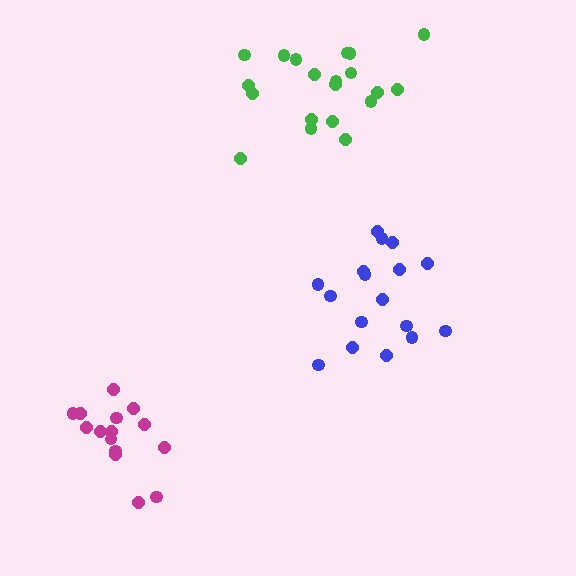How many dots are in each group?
Group 1: 15 dots, Group 2: 17 dots, Group 3: 20 dots (52 total).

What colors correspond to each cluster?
The clusters are colored: magenta, blue, green.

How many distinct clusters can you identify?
There are 3 distinct clusters.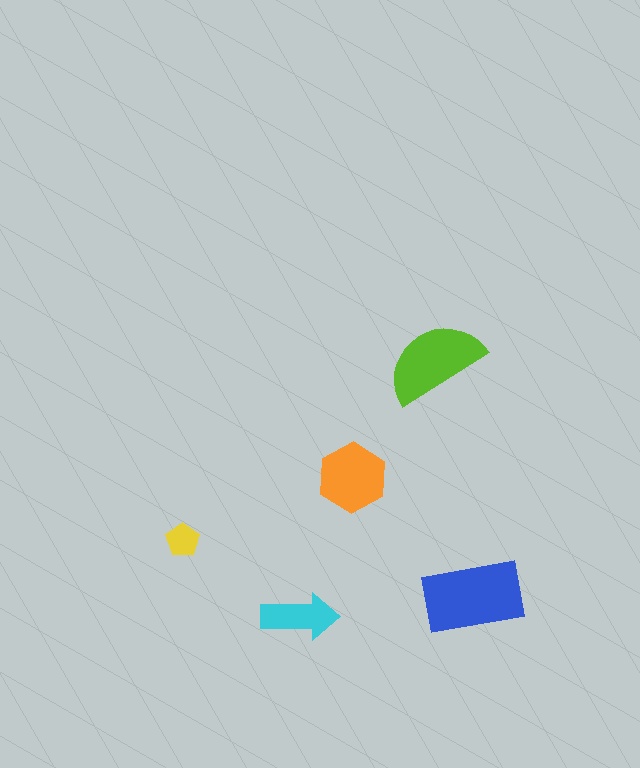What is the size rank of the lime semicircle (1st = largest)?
2nd.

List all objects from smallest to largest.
The yellow pentagon, the cyan arrow, the orange hexagon, the lime semicircle, the blue rectangle.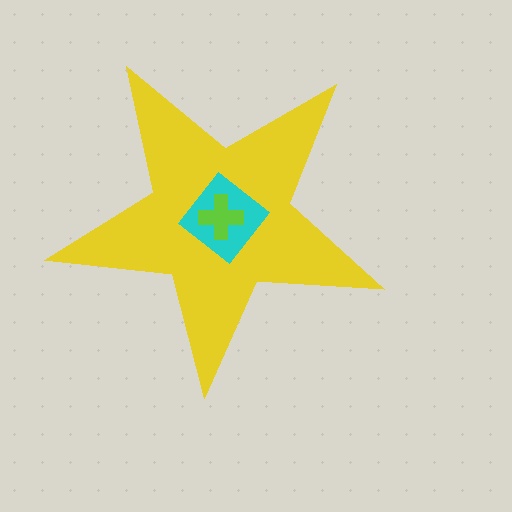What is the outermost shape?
The yellow star.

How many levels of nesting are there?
3.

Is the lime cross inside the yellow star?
Yes.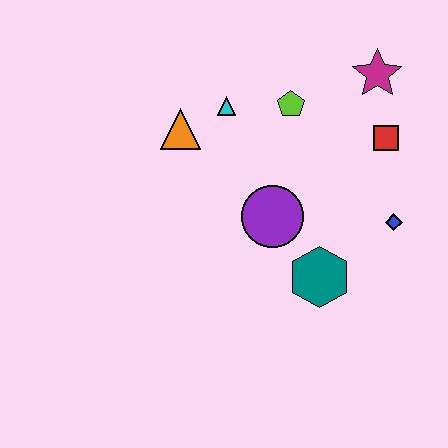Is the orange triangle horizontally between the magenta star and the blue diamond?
No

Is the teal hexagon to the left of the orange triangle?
No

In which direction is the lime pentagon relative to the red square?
The lime pentagon is to the left of the red square.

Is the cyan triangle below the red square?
No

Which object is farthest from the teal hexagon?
The magenta star is farthest from the teal hexagon.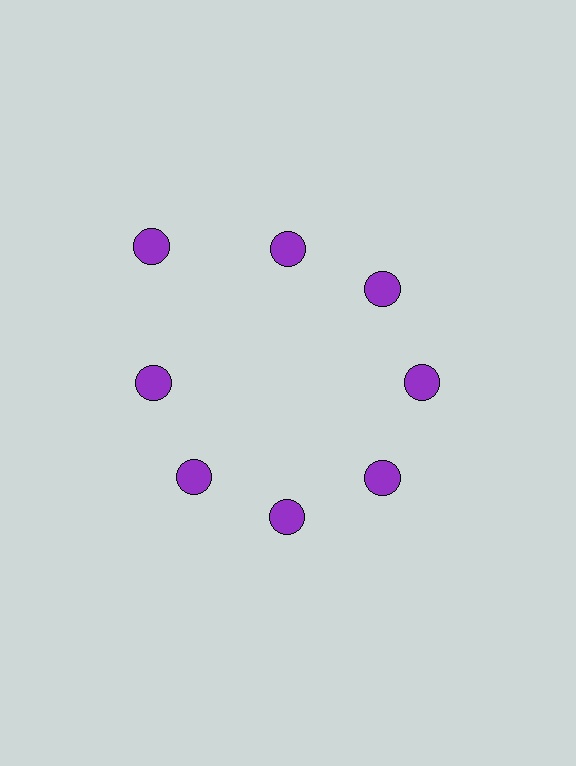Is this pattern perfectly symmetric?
No. The 8 purple circles are arranged in a ring, but one element near the 10 o'clock position is pushed outward from the center, breaking the 8-fold rotational symmetry.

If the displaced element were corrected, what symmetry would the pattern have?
It would have 8-fold rotational symmetry — the pattern would map onto itself every 45 degrees.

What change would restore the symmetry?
The symmetry would be restored by moving it inward, back onto the ring so that all 8 circles sit at equal angles and equal distance from the center.